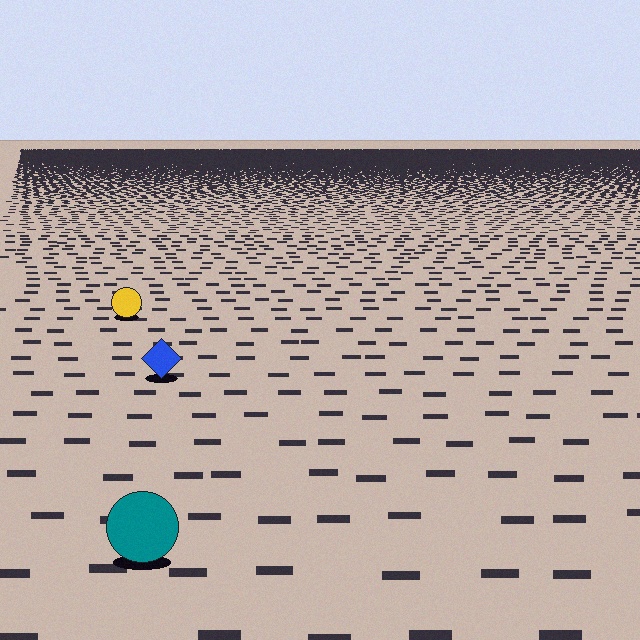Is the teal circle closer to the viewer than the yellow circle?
Yes. The teal circle is closer — you can tell from the texture gradient: the ground texture is coarser near it.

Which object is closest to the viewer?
The teal circle is closest. The texture marks near it are larger and more spread out.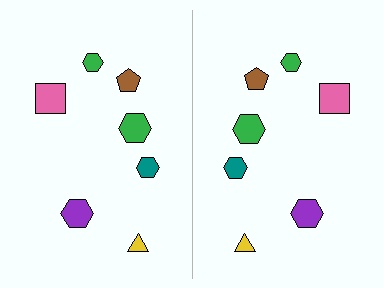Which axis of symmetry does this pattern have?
The pattern has a vertical axis of symmetry running through the center of the image.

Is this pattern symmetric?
Yes, this pattern has bilateral (reflection) symmetry.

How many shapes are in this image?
There are 14 shapes in this image.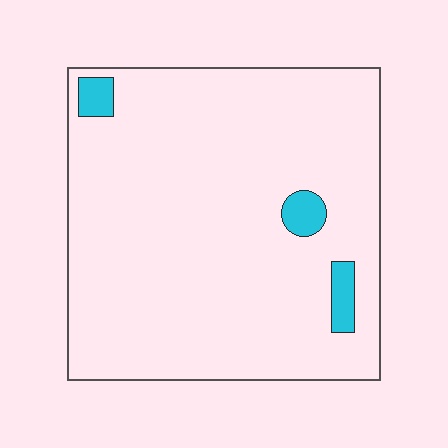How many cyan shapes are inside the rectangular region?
3.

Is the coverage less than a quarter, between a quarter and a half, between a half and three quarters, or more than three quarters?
Less than a quarter.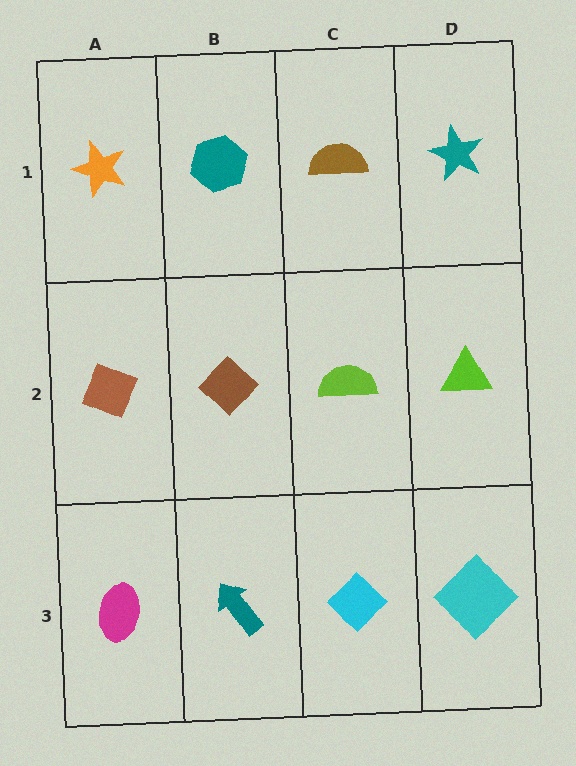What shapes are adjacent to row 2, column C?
A brown semicircle (row 1, column C), a cyan diamond (row 3, column C), a brown diamond (row 2, column B), a lime triangle (row 2, column D).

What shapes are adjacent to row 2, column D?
A teal star (row 1, column D), a cyan diamond (row 3, column D), a lime semicircle (row 2, column C).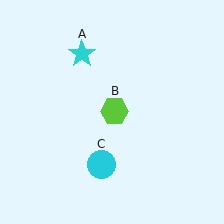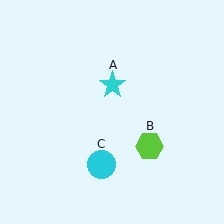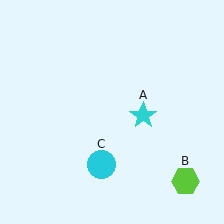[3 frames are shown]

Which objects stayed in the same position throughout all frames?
Cyan circle (object C) remained stationary.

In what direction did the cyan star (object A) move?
The cyan star (object A) moved down and to the right.